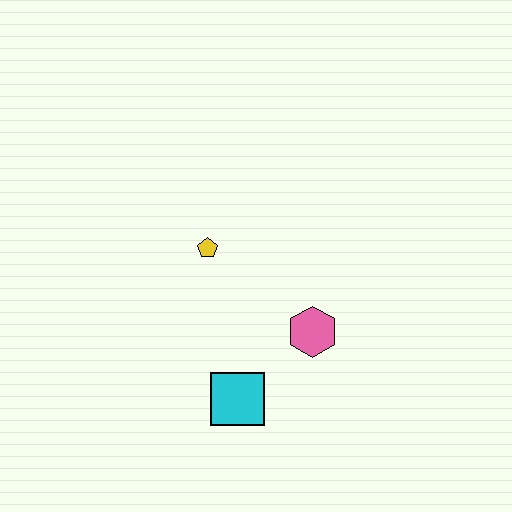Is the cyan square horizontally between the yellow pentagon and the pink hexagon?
Yes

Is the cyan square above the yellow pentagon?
No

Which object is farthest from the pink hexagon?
The yellow pentagon is farthest from the pink hexagon.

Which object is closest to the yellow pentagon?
The pink hexagon is closest to the yellow pentagon.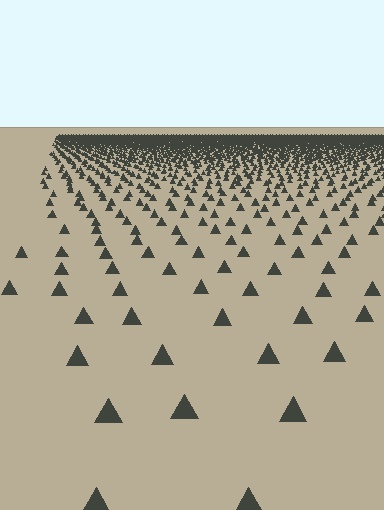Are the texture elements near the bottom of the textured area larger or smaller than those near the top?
Larger. Near the bottom, elements are closer to the viewer and appear at a bigger on-screen size.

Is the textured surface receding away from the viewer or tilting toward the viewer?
The surface is receding away from the viewer. Texture elements get smaller and denser toward the top.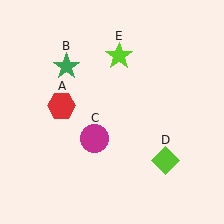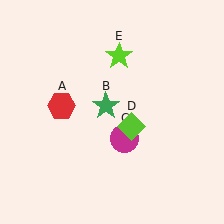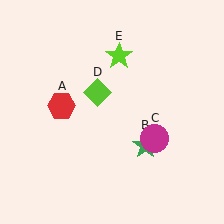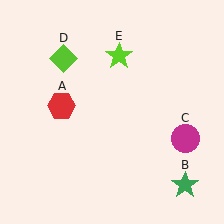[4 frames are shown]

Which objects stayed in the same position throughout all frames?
Red hexagon (object A) and lime star (object E) remained stationary.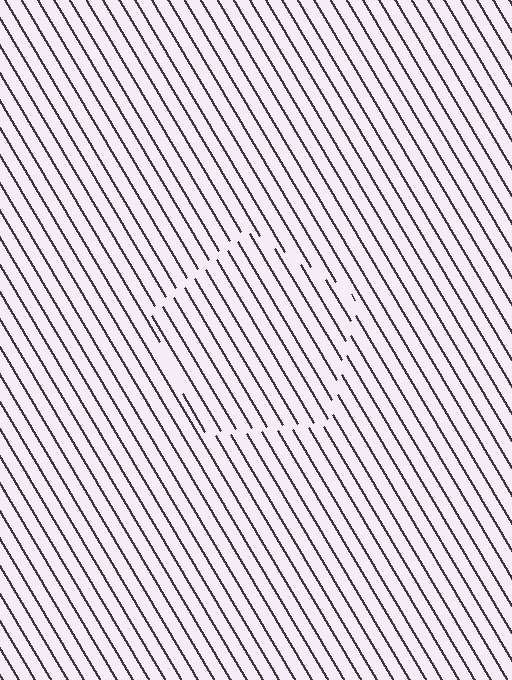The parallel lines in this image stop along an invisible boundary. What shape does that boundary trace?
An illusory pentagon. The interior of the shape contains the same grating, shifted by half a period — the contour is defined by the phase discontinuity where line-ends from the inner and outer gratings abut.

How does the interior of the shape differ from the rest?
The interior of the shape contains the same grating, shifted by half a period — the contour is defined by the phase discontinuity where line-ends from the inner and outer gratings abut.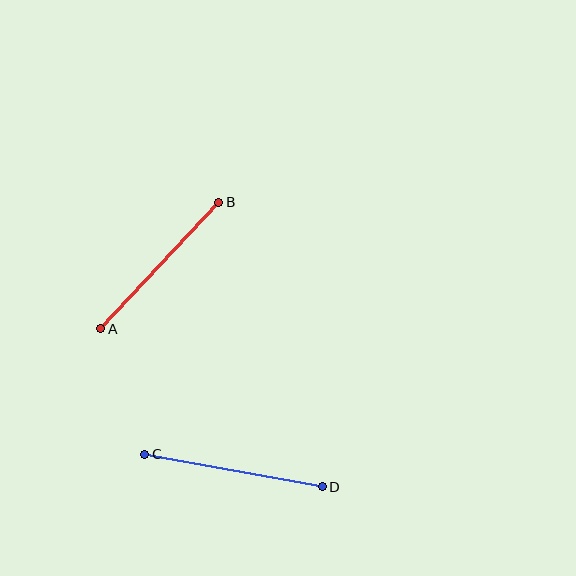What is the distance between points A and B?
The distance is approximately 173 pixels.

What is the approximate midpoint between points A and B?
The midpoint is at approximately (160, 266) pixels.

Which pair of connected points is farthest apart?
Points C and D are farthest apart.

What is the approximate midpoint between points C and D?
The midpoint is at approximately (234, 471) pixels.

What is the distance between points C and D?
The distance is approximately 180 pixels.